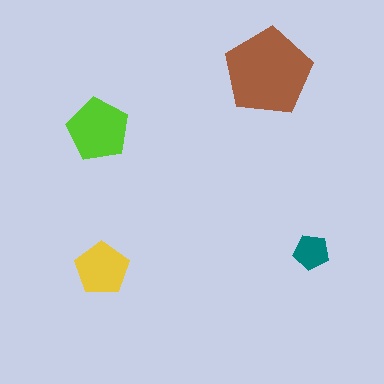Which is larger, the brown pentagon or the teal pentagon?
The brown one.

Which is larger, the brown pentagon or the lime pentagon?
The brown one.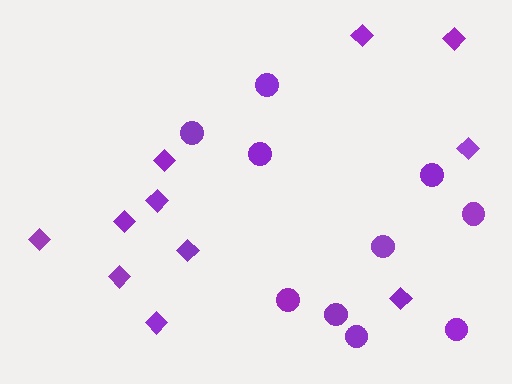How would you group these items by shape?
There are 2 groups: one group of diamonds (11) and one group of circles (10).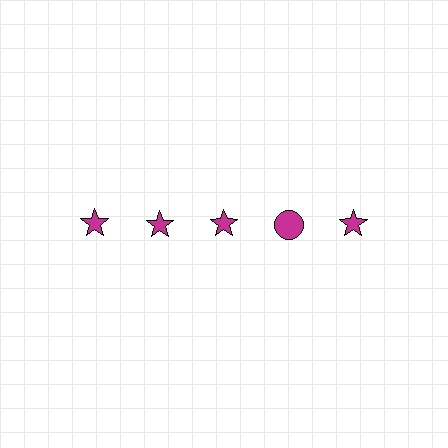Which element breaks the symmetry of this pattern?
The magenta circle in the top row, second from right column breaks the symmetry. All other shapes are magenta stars.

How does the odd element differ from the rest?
It has a different shape: circle instead of star.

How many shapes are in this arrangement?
There are 5 shapes arranged in a grid pattern.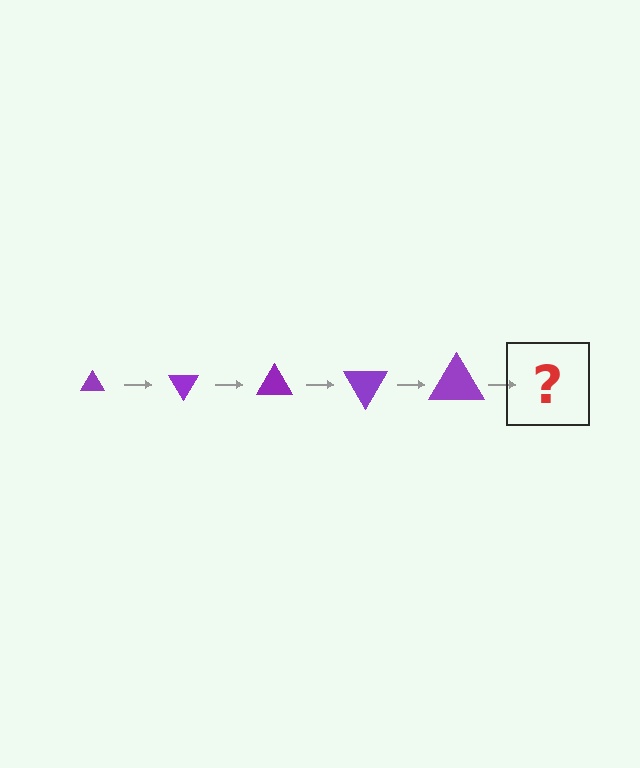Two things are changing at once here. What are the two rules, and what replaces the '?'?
The two rules are that the triangle grows larger each step and it rotates 60 degrees each step. The '?' should be a triangle, larger than the previous one and rotated 300 degrees from the start.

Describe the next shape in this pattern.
It should be a triangle, larger than the previous one and rotated 300 degrees from the start.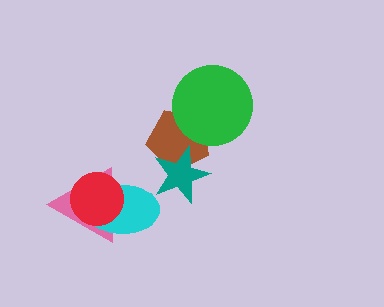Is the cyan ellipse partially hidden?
Yes, it is partially covered by another shape.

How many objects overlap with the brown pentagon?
2 objects overlap with the brown pentagon.